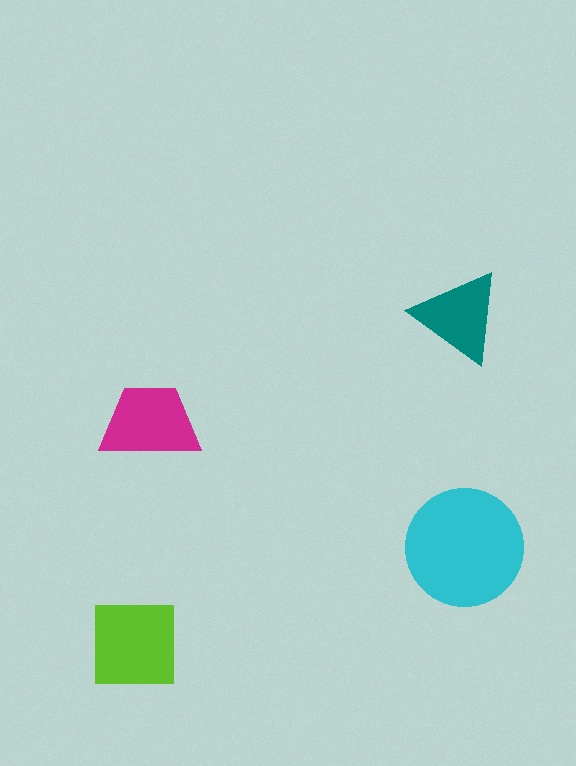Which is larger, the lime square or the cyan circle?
The cyan circle.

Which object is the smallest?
The teal triangle.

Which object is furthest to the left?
The lime square is leftmost.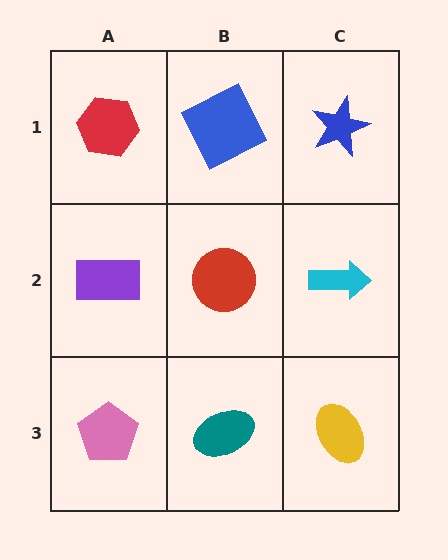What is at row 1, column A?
A red hexagon.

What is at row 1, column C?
A blue star.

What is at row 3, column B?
A teal ellipse.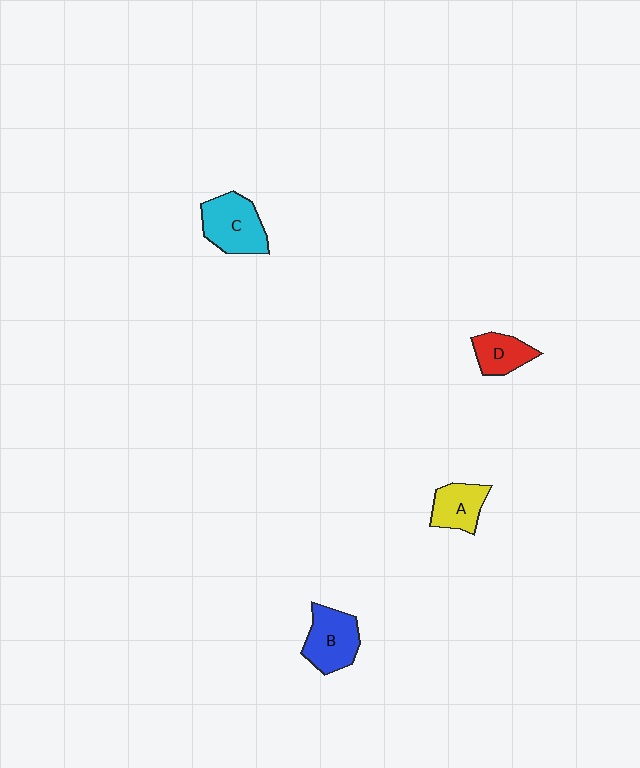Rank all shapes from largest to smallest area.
From largest to smallest: C (cyan), B (blue), A (yellow), D (red).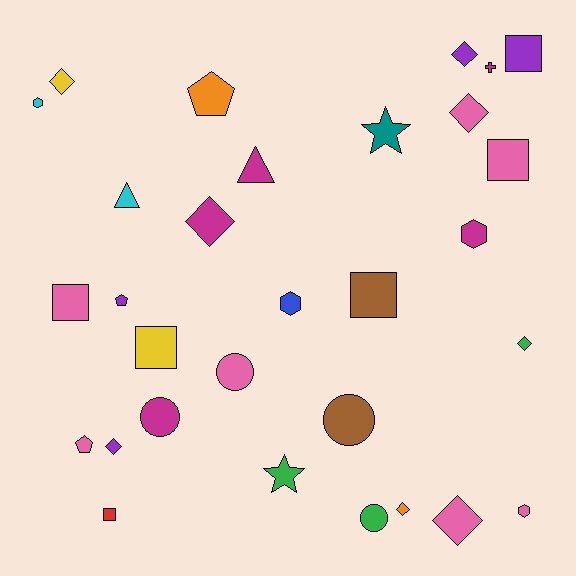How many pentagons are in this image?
There are 3 pentagons.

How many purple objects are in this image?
There are 4 purple objects.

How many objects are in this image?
There are 30 objects.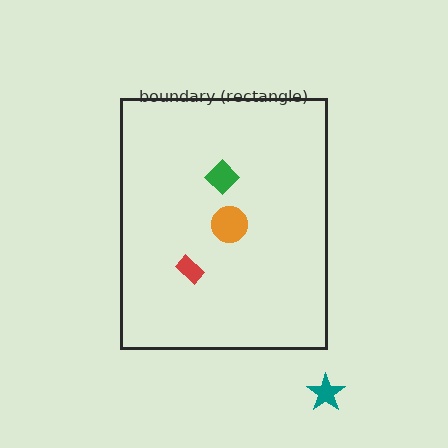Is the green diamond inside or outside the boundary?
Inside.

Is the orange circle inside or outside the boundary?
Inside.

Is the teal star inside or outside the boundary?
Outside.